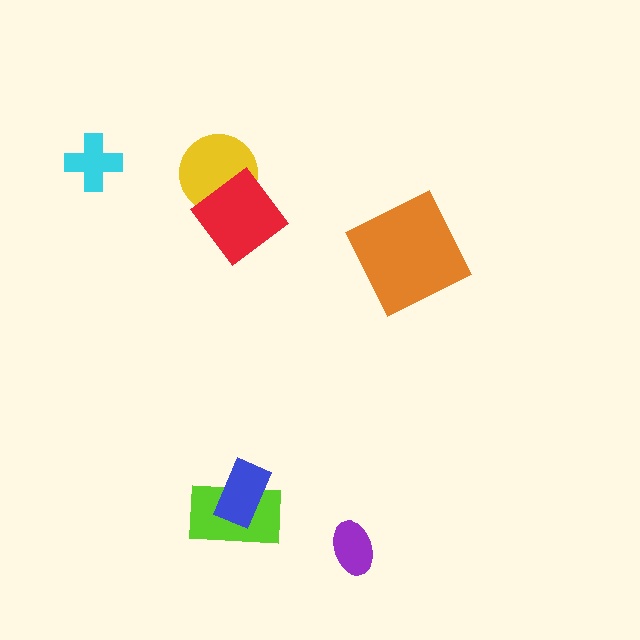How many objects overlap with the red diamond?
1 object overlaps with the red diamond.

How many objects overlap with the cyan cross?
0 objects overlap with the cyan cross.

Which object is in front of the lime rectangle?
The blue rectangle is in front of the lime rectangle.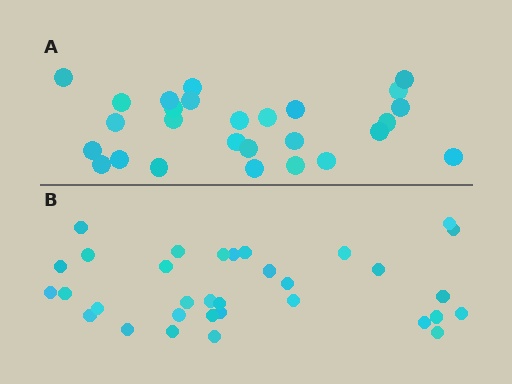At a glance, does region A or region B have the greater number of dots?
Region B (the bottom region) has more dots.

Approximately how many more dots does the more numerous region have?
Region B has about 6 more dots than region A.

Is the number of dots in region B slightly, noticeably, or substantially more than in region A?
Region B has only slightly more — the two regions are fairly close. The ratio is roughly 1.2 to 1.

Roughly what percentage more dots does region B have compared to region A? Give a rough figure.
About 20% more.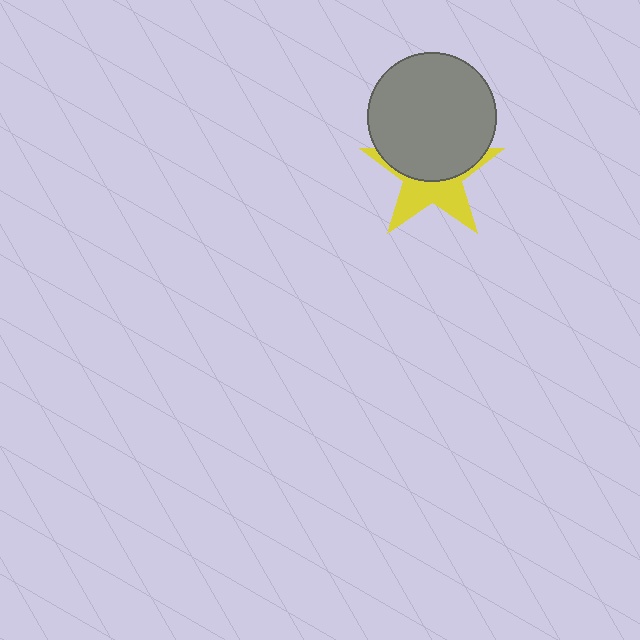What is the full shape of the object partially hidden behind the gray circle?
The partially hidden object is a yellow star.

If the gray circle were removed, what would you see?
You would see the complete yellow star.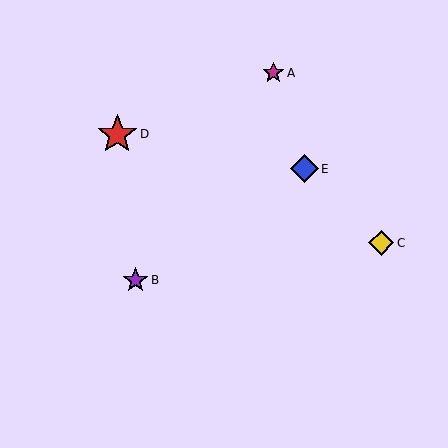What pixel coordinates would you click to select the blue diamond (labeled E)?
Click at (304, 169) to select the blue diamond E.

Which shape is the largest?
The red star (labeled D) is the largest.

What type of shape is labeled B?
Shape B is a purple star.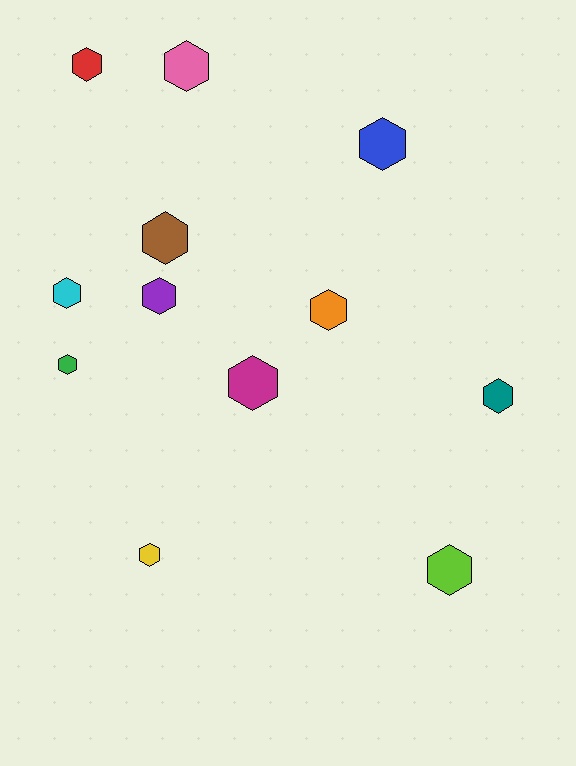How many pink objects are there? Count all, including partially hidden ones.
There is 1 pink object.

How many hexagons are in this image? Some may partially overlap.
There are 12 hexagons.